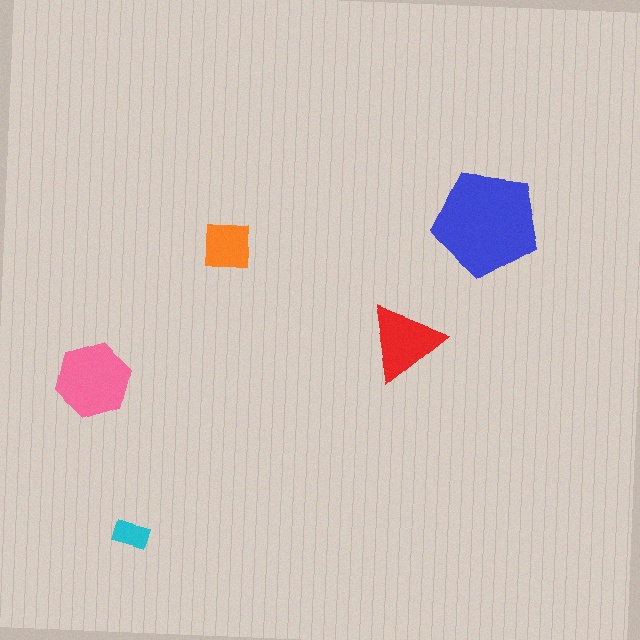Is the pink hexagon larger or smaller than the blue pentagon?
Smaller.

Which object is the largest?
The blue pentagon.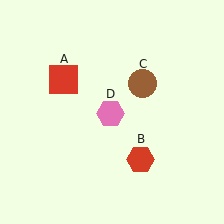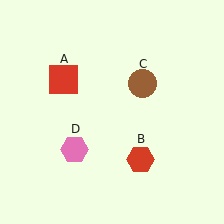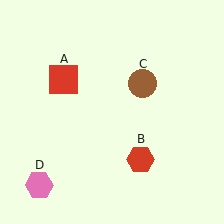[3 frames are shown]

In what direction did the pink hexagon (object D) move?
The pink hexagon (object D) moved down and to the left.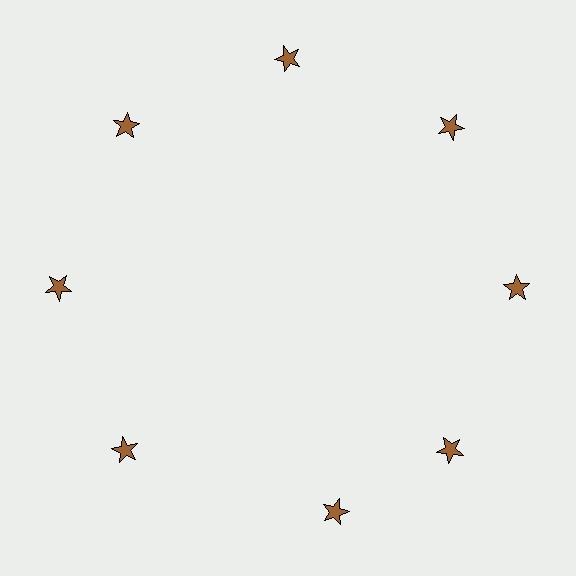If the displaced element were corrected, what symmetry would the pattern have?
It would have 8-fold rotational symmetry — the pattern would map onto itself every 45 degrees.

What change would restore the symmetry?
The symmetry would be restored by rotating it back into even spacing with its neighbors so that all 8 stars sit at equal angles and equal distance from the center.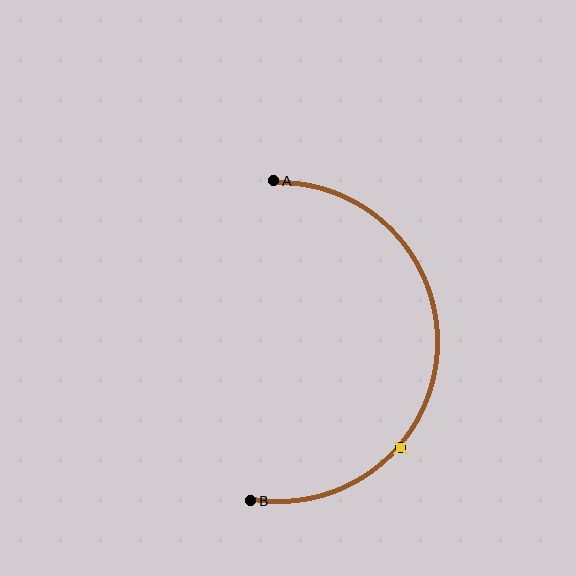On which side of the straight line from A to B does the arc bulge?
The arc bulges to the right of the straight line connecting A and B.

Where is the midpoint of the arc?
The arc midpoint is the point on the curve farthest from the straight line joining A and B. It sits to the right of that line.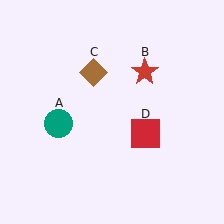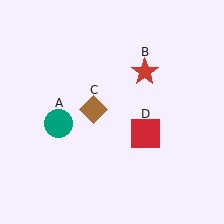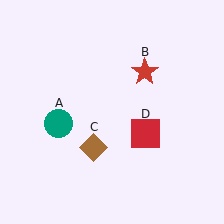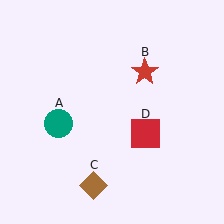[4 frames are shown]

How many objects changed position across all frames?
1 object changed position: brown diamond (object C).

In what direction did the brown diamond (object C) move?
The brown diamond (object C) moved down.